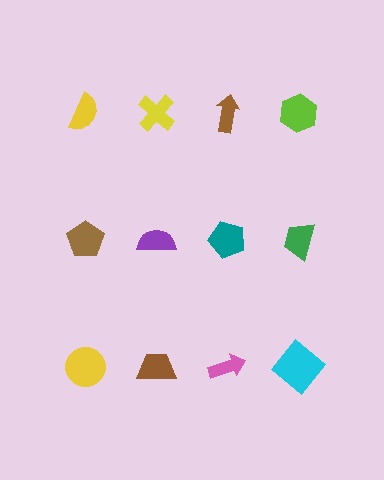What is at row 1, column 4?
A lime hexagon.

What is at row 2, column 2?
A purple semicircle.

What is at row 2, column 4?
A green trapezoid.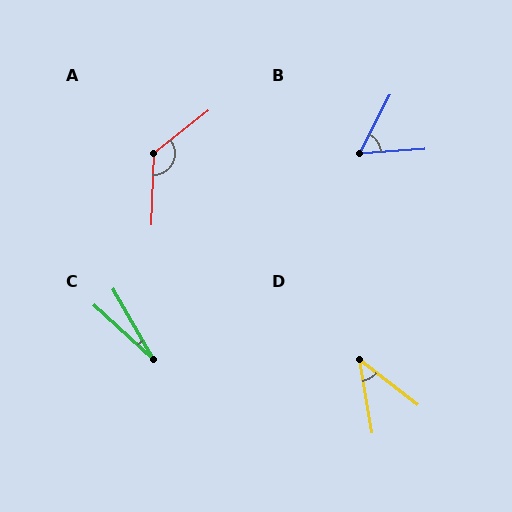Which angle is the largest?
A, at approximately 130 degrees.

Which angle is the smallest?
C, at approximately 18 degrees.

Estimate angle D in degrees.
Approximately 42 degrees.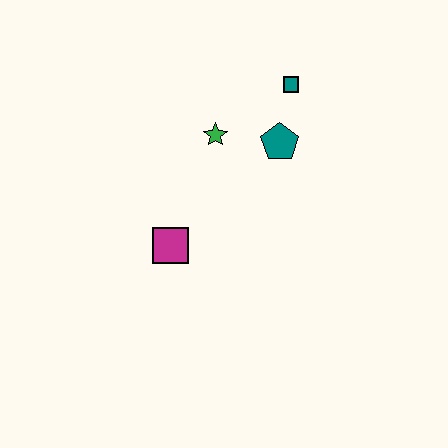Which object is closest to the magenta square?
The green star is closest to the magenta square.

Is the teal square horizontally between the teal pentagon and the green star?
No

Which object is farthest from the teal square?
The magenta square is farthest from the teal square.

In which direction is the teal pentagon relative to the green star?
The teal pentagon is to the right of the green star.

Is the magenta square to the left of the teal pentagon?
Yes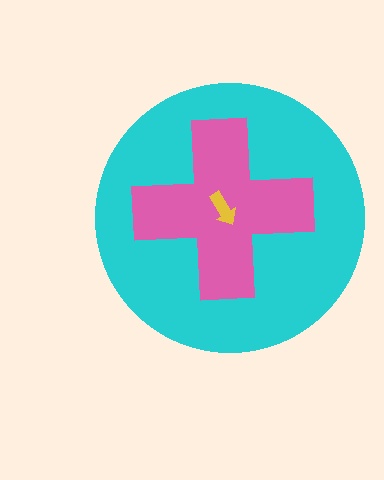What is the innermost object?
The yellow arrow.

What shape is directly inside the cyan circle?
The pink cross.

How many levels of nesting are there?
3.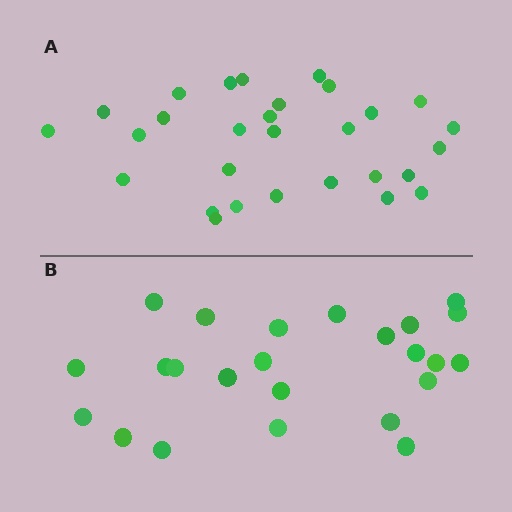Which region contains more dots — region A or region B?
Region A (the top region) has more dots.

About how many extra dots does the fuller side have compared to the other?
Region A has about 5 more dots than region B.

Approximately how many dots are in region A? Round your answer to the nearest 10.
About 30 dots. (The exact count is 29, which rounds to 30.)